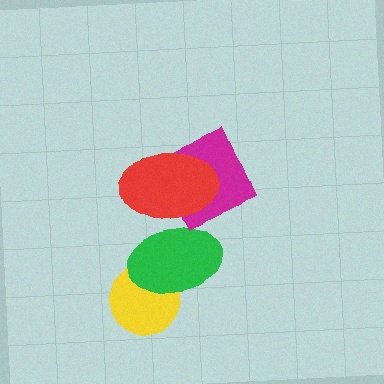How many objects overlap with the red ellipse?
2 objects overlap with the red ellipse.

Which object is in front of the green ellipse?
The red ellipse is in front of the green ellipse.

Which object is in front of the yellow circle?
The green ellipse is in front of the yellow circle.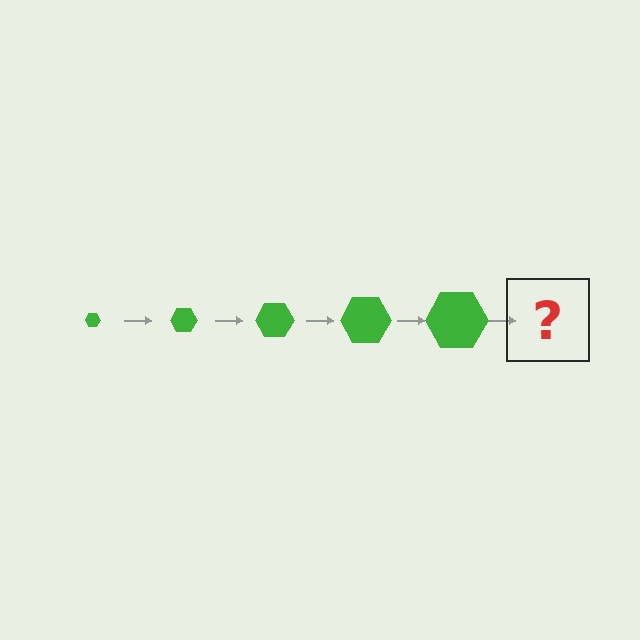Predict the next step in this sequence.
The next step is a green hexagon, larger than the previous one.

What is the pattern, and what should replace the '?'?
The pattern is that the hexagon gets progressively larger each step. The '?' should be a green hexagon, larger than the previous one.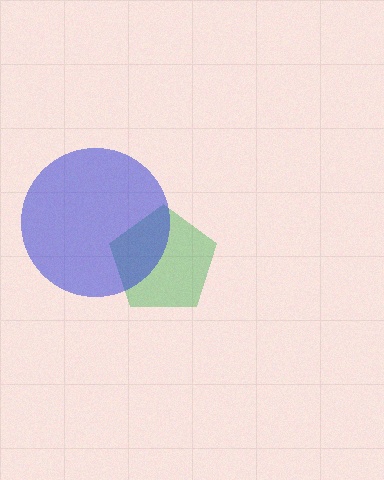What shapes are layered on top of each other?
The layered shapes are: a green pentagon, a blue circle.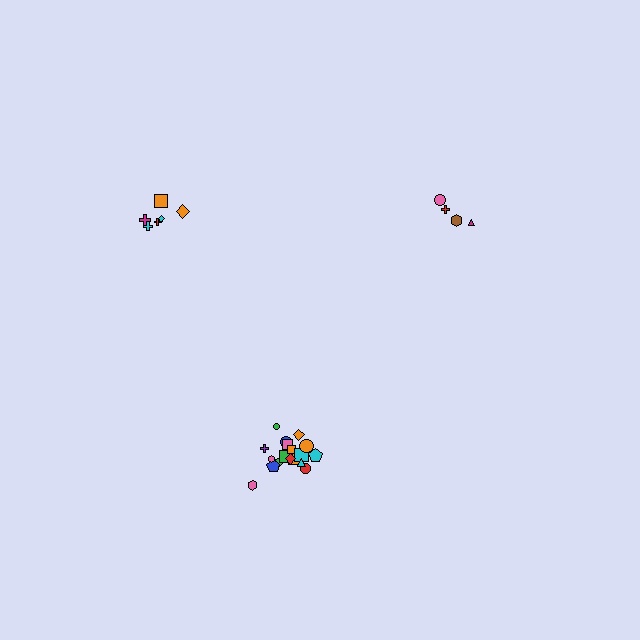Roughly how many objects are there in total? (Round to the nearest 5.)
Roughly 30 objects in total.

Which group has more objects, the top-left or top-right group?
The top-left group.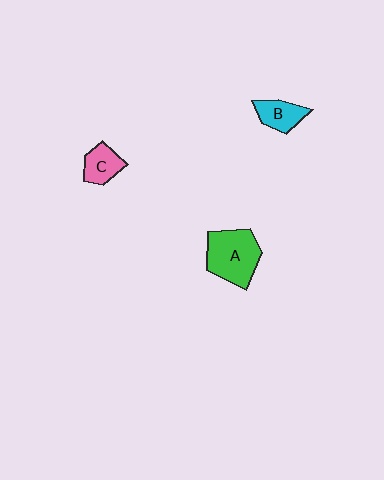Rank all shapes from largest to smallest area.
From largest to smallest: A (green), B (cyan), C (pink).